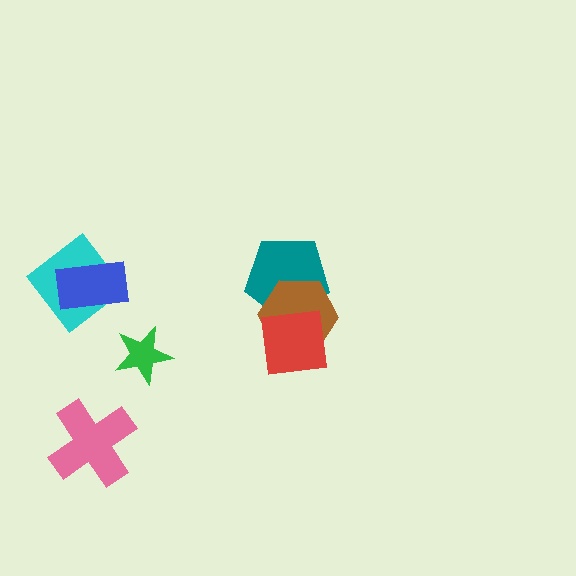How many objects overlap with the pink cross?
0 objects overlap with the pink cross.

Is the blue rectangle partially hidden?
No, no other shape covers it.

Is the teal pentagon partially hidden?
Yes, it is partially covered by another shape.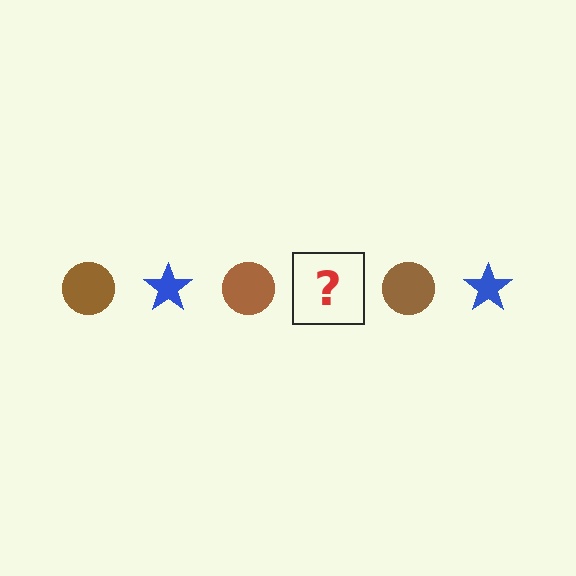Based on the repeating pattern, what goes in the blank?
The blank should be a blue star.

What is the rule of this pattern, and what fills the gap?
The rule is that the pattern alternates between brown circle and blue star. The gap should be filled with a blue star.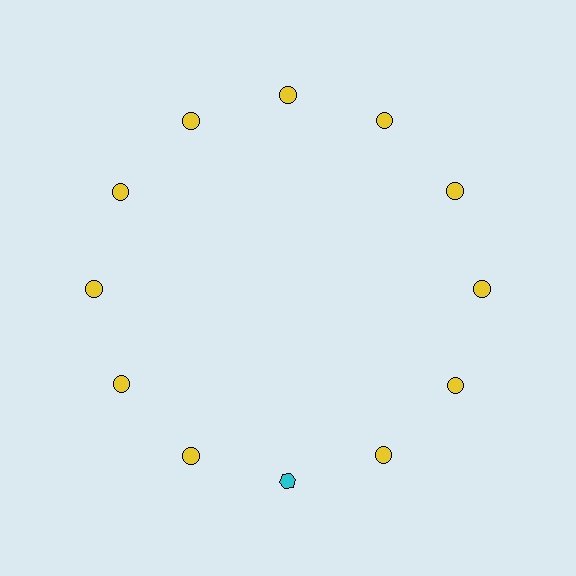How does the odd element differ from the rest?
It differs in both color (cyan instead of yellow) and shape (hexagon instead of circle).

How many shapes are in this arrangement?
There are 12 shapes arranged in a ring pattern.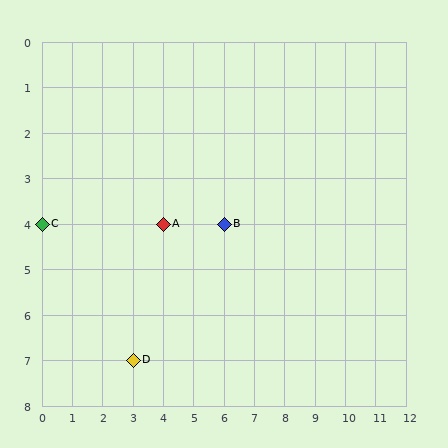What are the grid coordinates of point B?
Point B is at grid coordinates (6, 4).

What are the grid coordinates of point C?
Point C is at grid coordinates (0, 4).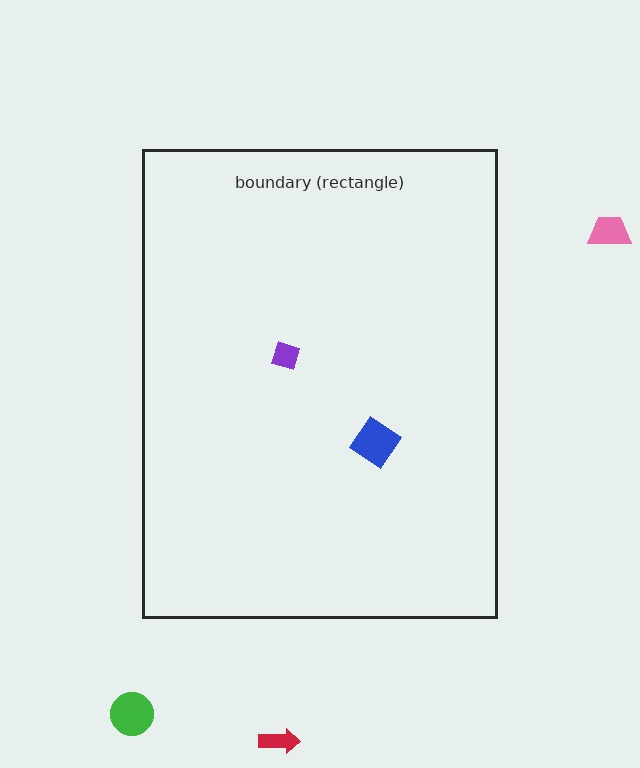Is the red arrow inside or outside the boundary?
Outside.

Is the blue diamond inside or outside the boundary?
Inside.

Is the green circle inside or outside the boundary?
Outside.